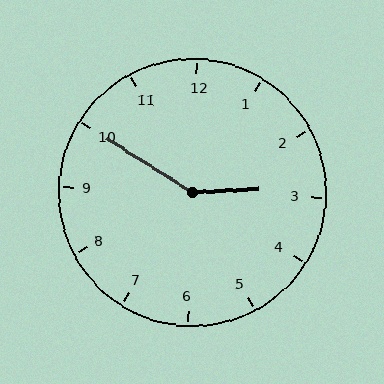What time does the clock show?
2:50.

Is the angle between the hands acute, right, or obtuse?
It is obtuse.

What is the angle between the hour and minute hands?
Approximately 145 degrees.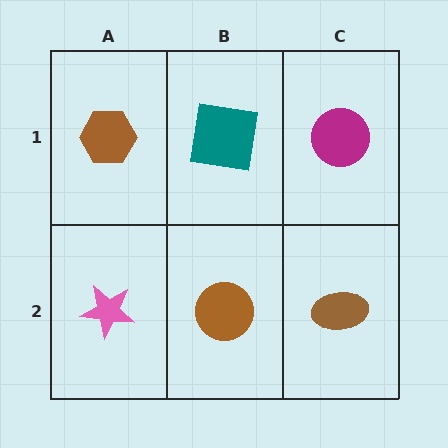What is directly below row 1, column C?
A brown ellipse.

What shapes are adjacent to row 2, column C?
A magenta circle (row 1, column C), a brown circle (row 2, column B).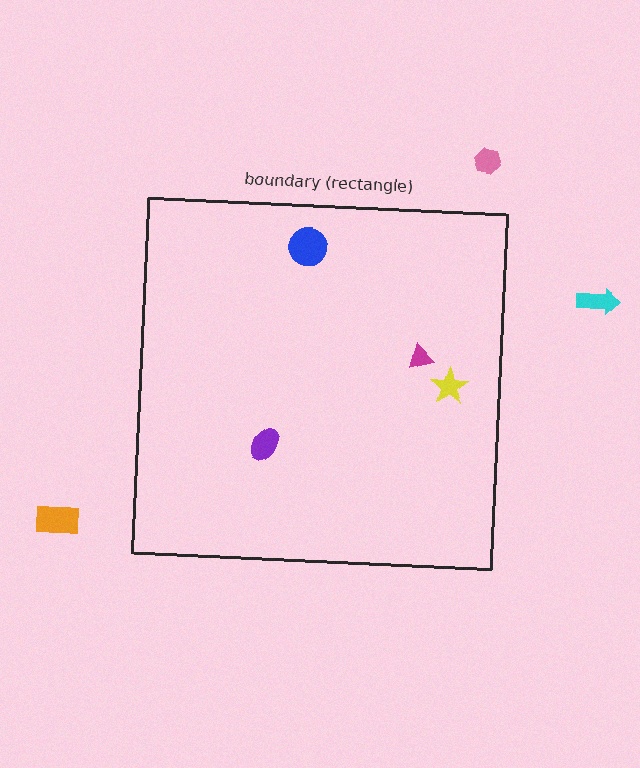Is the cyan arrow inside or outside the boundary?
Outside.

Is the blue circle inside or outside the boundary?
Inside.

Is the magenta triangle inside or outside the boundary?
Inside.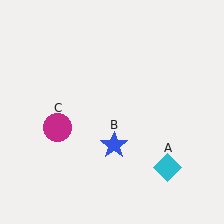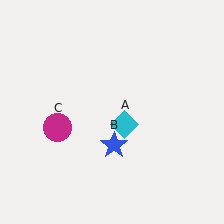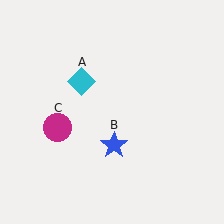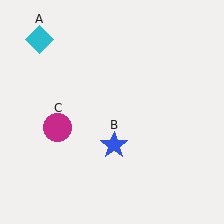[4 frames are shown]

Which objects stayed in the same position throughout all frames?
Blue star (object B) and magenta circle (object C) remained stationary.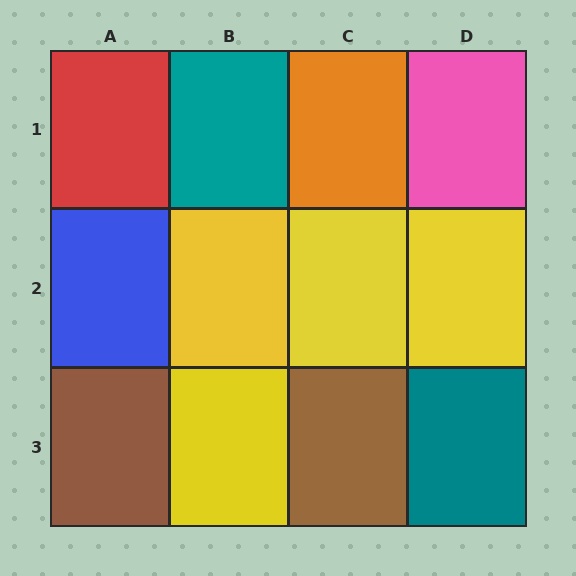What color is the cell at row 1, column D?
Pink.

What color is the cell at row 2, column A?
Blue.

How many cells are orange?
1 cell is orange.